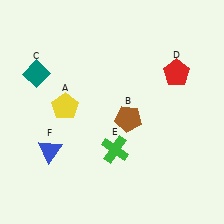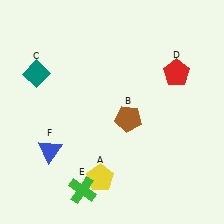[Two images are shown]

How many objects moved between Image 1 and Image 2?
2 objects moved between the two images.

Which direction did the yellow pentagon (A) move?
The yellow pentagon (A) moved down.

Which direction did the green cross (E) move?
The green cross (E) moved down.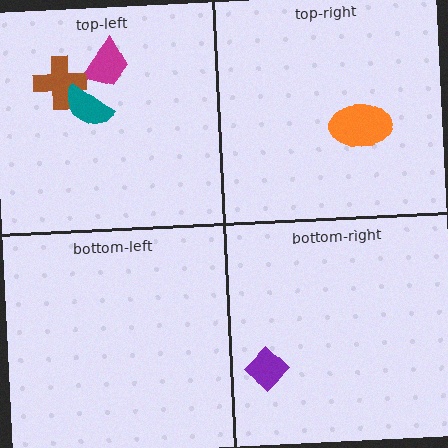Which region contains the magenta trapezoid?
The top-left region.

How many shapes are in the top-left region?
3.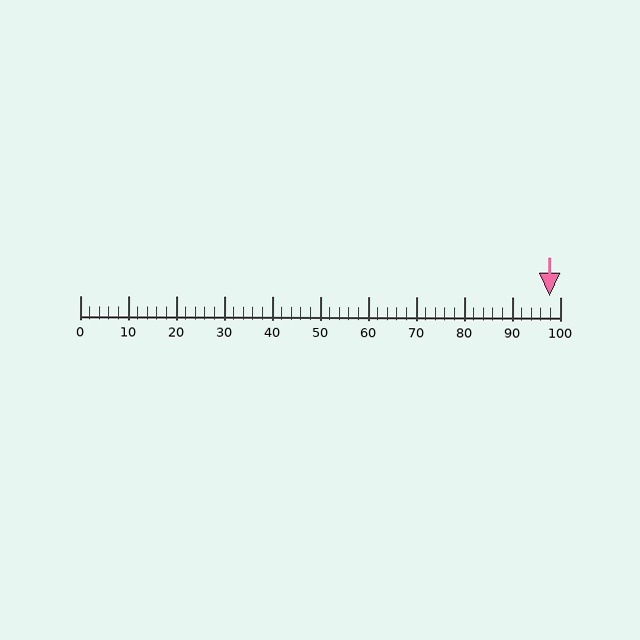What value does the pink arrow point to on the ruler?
The pink arrow points to approximately 98.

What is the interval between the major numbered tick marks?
The major tick marks are spaced 10 units apart.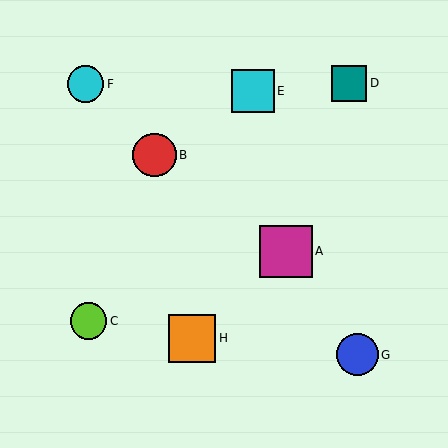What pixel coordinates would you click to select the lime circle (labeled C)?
Click at (89, 321) to select the lime circle C.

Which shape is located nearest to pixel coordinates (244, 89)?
The cyan square (labeled E) at (253, 91) is nearest to that location.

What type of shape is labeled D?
Shape D is a teal square.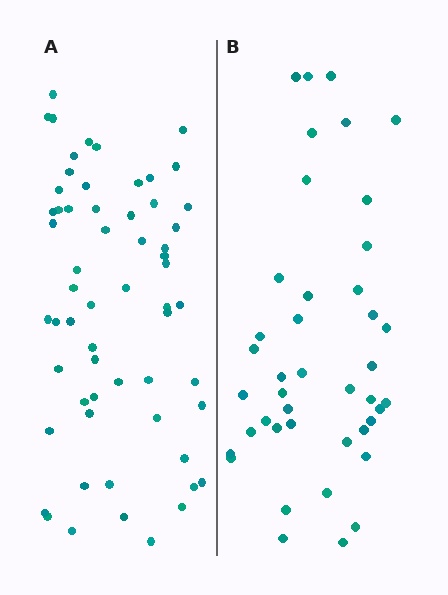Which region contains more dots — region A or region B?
Region A (the left region) has more dots.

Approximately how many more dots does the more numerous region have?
Region A has approximately 20 more dots than region B.